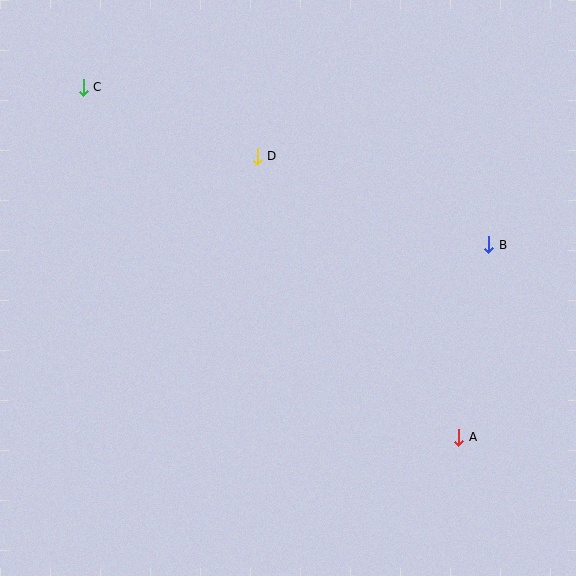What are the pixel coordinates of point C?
Point C is at (83, 87).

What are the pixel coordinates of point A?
Point A is at (459, 438).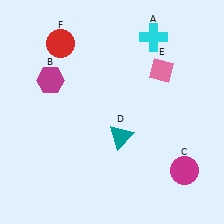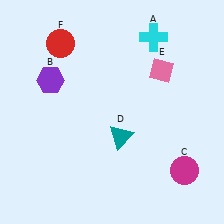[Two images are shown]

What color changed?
The hexagon (B) changed from magenta in Image 1 to purple in Image 2.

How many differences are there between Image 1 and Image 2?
There is 1 difference between the two images.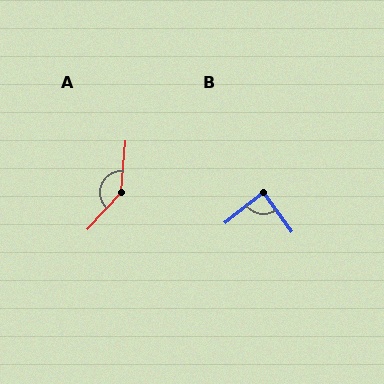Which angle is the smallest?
B, at approximately 87 degrees.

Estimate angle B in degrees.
Approximately 87 degrees.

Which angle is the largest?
A, at approximately 143 degrees.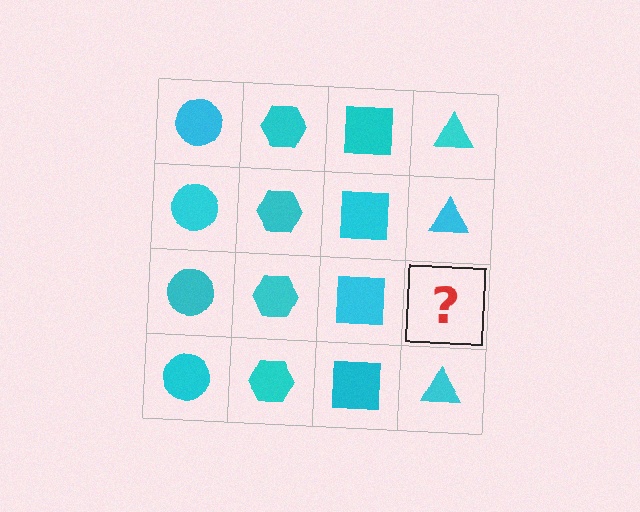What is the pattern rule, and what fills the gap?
The rule is that each column has a consistent shape. The gap should be filled with a cyan triangle.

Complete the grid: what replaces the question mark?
The question mark should be replaced with a cyan triangle.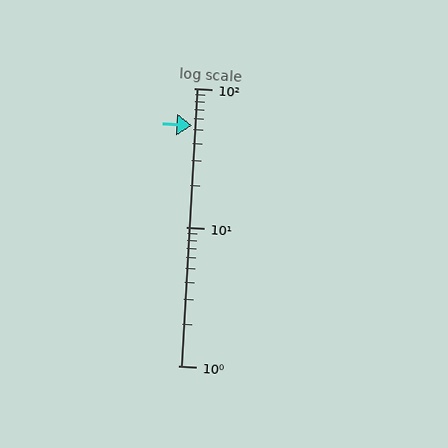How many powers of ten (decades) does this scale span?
The scale spans 2 decades, from 1 to 100.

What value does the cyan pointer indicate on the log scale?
The pointer indicates approximately 54.